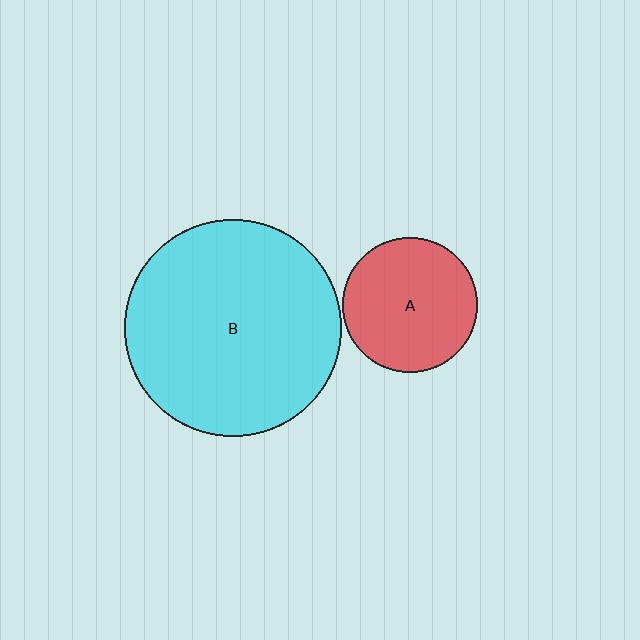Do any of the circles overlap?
No, none of the circles overlap.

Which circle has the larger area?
Circle B (cyan).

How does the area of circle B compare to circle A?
Approximately 2.6 times.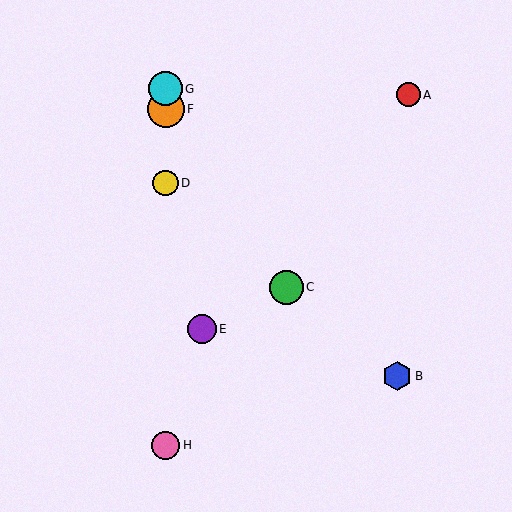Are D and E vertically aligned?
No, D is at x≈166 and E is at x≈202.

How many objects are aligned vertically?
4 objects (D, F, G, H) are aligned vertically.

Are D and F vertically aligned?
Yes, both are at x≈166.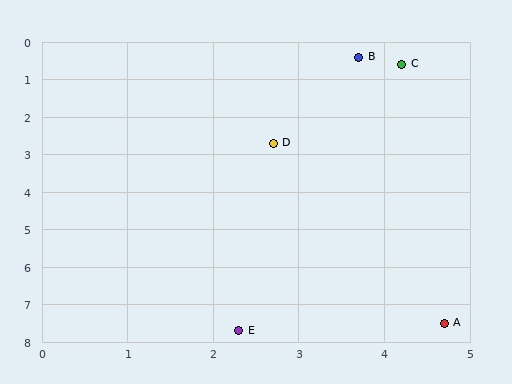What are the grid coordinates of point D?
Point D is at approximately (2.7, 2.7).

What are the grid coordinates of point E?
Point E is at approximately (2.3, 7.7).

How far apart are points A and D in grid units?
Points A and D are about 5.2 grid units apart.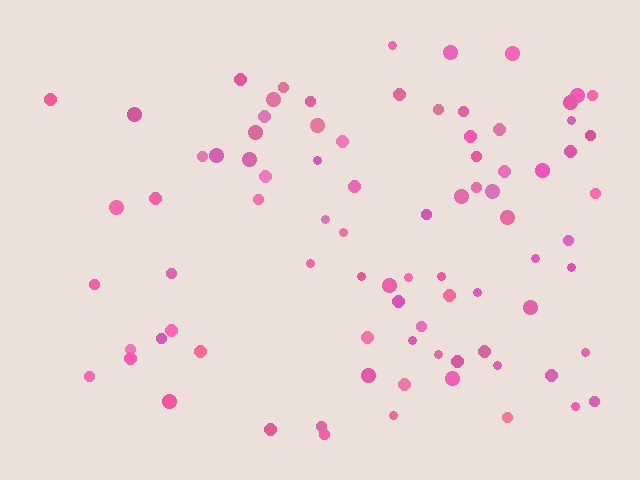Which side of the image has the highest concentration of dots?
The right.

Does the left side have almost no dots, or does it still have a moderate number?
Still a moderate number, just noticeably fewer than the right.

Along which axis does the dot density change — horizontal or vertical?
Horizontal.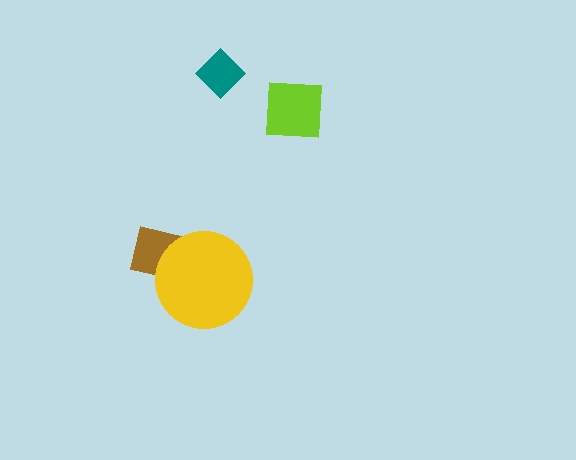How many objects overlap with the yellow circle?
1 object overlaps with the yellow circle.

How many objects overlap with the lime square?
0 objects overlap with the lime square.